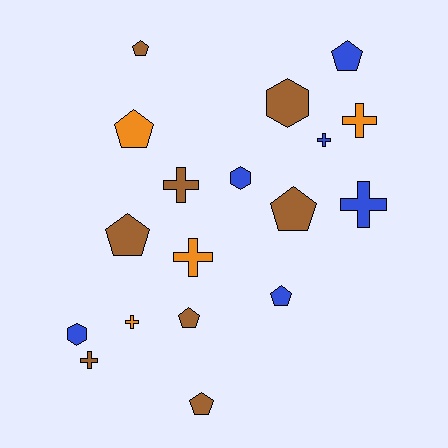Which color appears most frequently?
Brown, with 8 objects.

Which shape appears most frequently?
Pentagon, with 8 objects.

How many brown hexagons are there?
There is 1 brown hexagon.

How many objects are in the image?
There are 18 objects.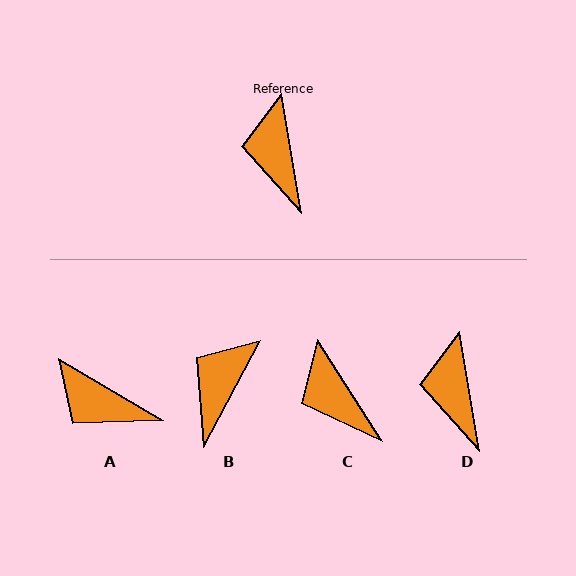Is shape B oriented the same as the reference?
No, it is off by about 37 degrees.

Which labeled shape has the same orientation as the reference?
D.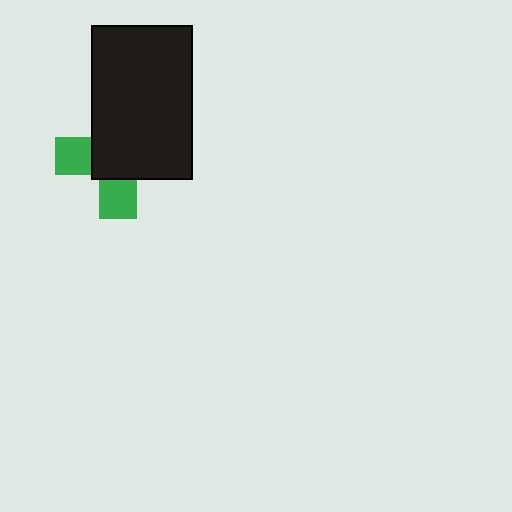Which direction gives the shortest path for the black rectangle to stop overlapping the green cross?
Moving toward the upper-right gives the shortest separation.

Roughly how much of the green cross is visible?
A small part of it is visible (roughly 36%).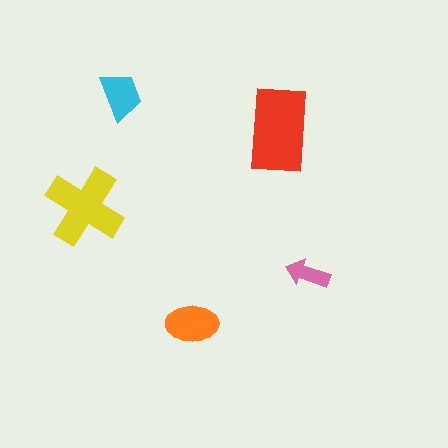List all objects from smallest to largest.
The pink arrow, the cyan trapezoid, the orange ellipse, the yellow cross, the red rectangle.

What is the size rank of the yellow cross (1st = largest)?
2nd.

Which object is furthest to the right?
The pink arrow is rightmost.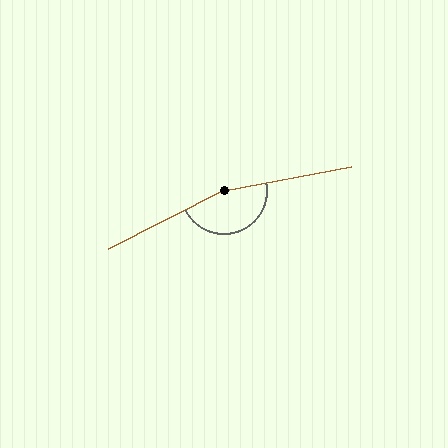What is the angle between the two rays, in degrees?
Approximately 164 degrees.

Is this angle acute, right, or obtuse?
It is obtuse.